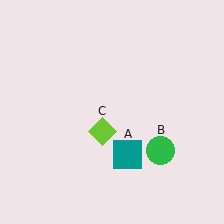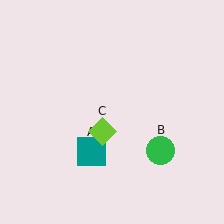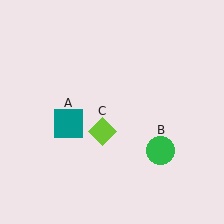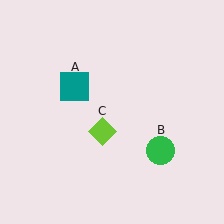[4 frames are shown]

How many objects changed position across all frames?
1 object changed position: teal square (object A).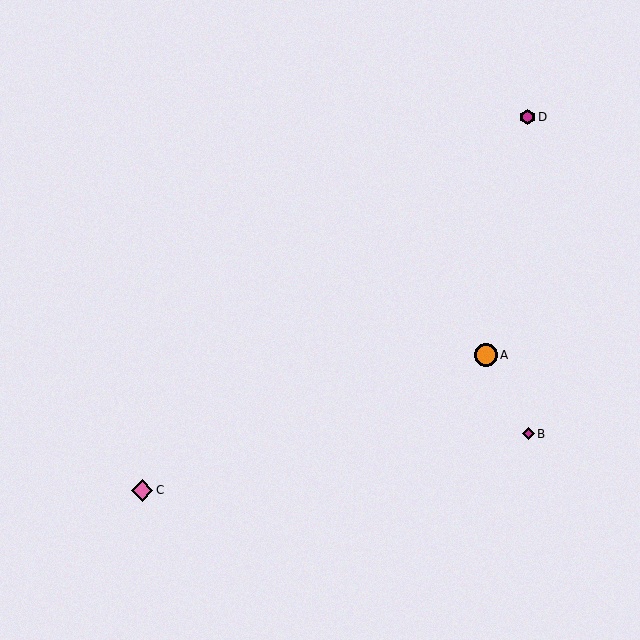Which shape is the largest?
The orange circle (labeled A) is the largest.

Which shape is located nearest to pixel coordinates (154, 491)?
The pink diamond (labeled C) at (142, 490) is nearest to that location.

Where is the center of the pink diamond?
The center of the pink diamond is at (142, 490).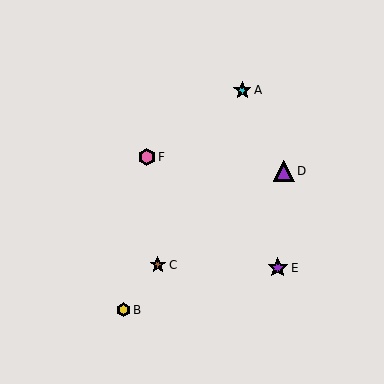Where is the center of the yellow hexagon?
The center of the yellow hexagon is at (123, 310).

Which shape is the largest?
The purple triangle (labeled D) is the largest.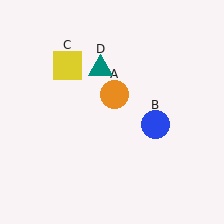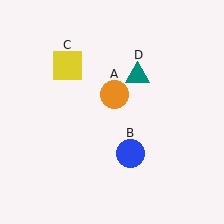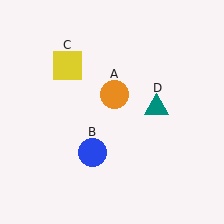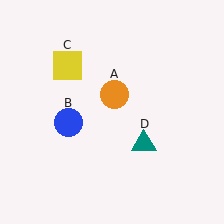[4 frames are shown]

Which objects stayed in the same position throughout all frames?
Orange circle (object A) and yellow square (object C) remained stationary.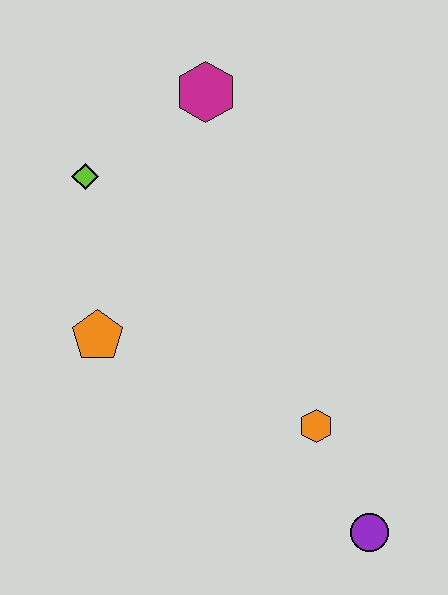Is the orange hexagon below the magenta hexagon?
Yes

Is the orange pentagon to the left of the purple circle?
Yes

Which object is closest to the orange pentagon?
The lime diamond is closest to the orange pentagon.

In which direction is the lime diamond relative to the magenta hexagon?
The lime diamond is to the left of the magenta hexagon.